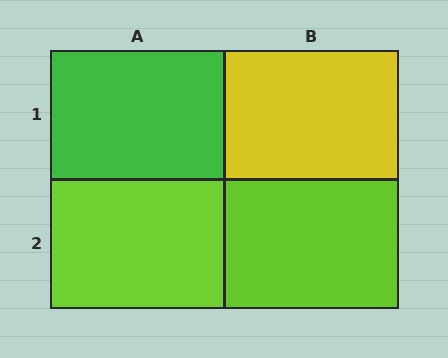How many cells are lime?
2 cells are lime.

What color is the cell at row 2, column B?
Lime.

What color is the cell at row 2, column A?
Lime.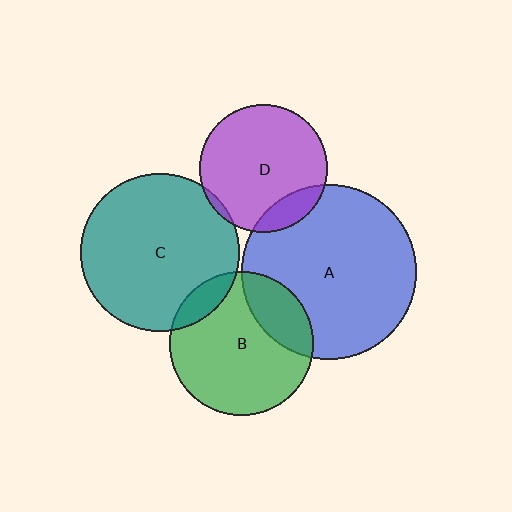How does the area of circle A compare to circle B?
Approximately 1.5 times.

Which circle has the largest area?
Circle A (blue).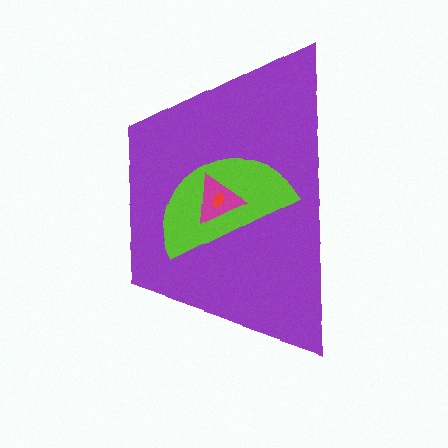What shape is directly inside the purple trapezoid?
The lime semicircle.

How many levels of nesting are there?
4.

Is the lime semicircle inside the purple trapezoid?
Yes.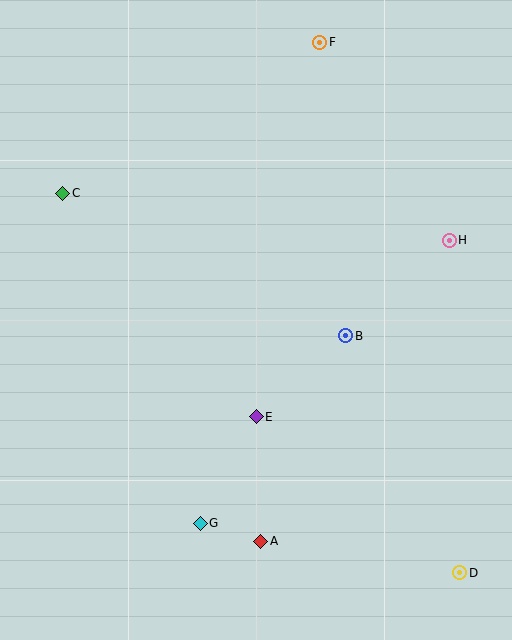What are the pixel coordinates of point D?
Point D is at (460, 573).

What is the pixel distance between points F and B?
The distance between F and B is 295 pixels.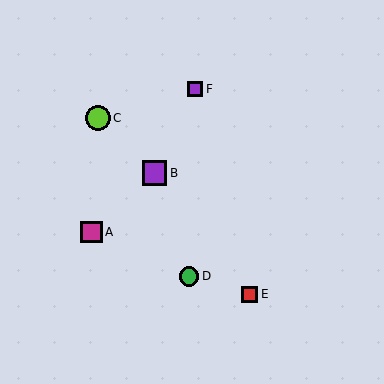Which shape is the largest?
The lime circle (labeled C) is the largest.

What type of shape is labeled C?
Shape C is a lime circle.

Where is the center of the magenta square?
The center of the magenta square is at (92, 232).